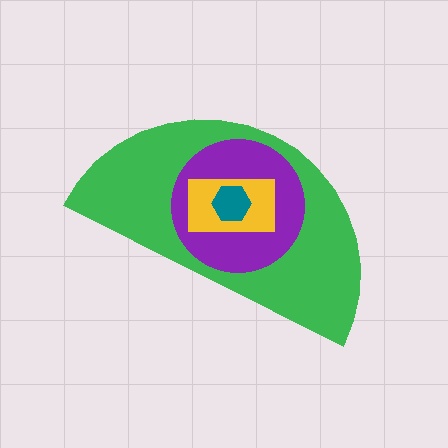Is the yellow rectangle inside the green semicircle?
Yes.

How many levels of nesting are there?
4.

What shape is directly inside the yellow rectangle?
The teal hexagon.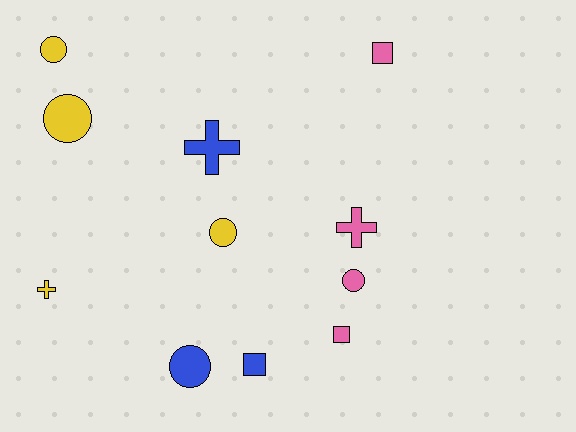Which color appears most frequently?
Pink, with 4 objects.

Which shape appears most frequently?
Circle, with 5 objects.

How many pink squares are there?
There are 2 pink squares.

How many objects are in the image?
There are 11 objects.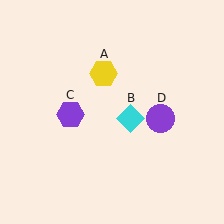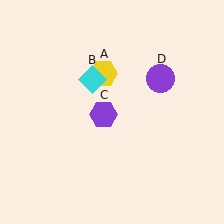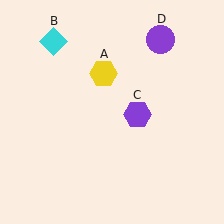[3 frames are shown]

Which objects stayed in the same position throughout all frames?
Yellow hexagon (object A) remained stationary.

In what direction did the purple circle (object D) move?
The purple circle (object D) moved up.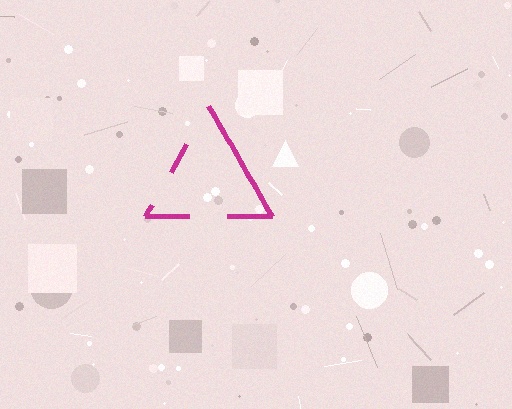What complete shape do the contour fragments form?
The contour fragments form a triangle.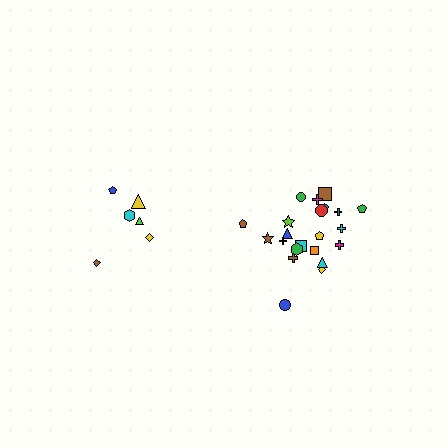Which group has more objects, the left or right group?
The right group.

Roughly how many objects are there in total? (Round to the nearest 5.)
Roughly 30 objects in total.